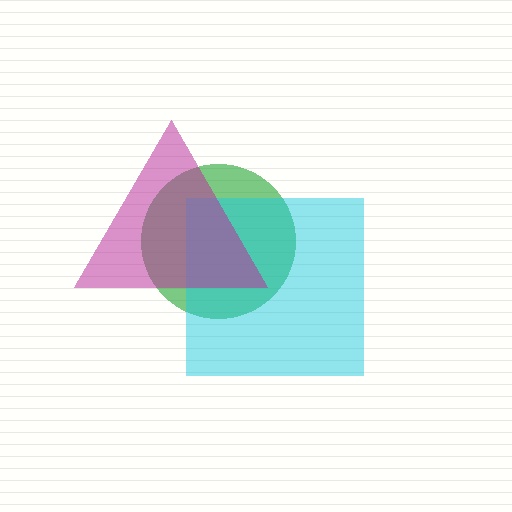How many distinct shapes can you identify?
There are 3 distinct shapes: a green circle, a cyan square, a magenta triangle.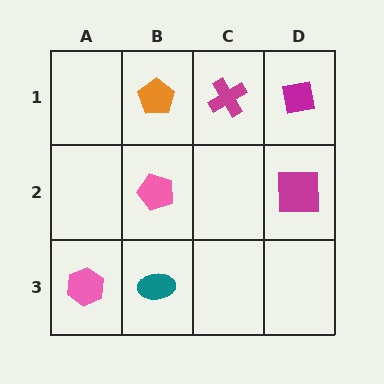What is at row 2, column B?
A pink pentagon.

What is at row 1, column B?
An orange pentagon.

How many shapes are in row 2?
2 shapes.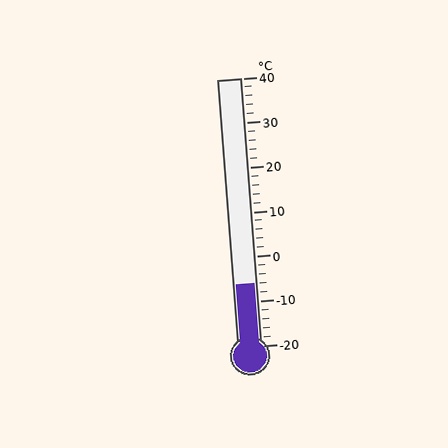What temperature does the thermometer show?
The thermometer shows approximately -6°C.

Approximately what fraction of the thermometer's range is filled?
The thermometer is filled to approximately 25% of its range.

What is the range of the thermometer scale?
The thermometer scale ranges from -20°C to 40°C.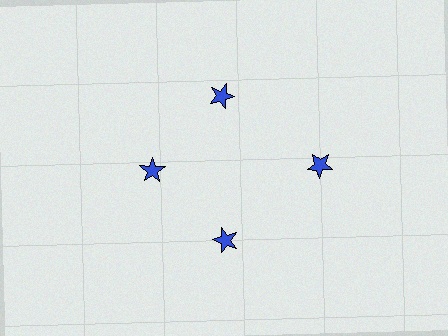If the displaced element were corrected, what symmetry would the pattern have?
It would have 4-fold rotational symmetry — the pattern would map onto itself every 90 degrees.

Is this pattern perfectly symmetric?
No. The 4 blue stars are arranged in a ring, but one element near the 3 o'clock position is pushed outward from the center, breaking the 4-fold rotational symmetry.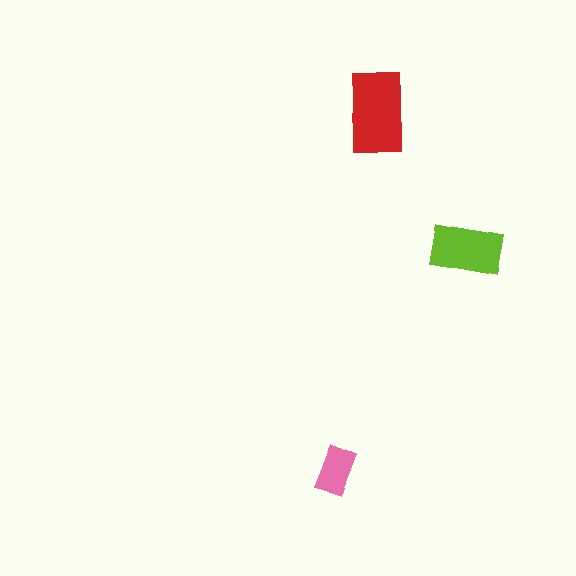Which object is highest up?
The red rectangle is topmost.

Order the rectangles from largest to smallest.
the red one, the lime one, the pink one.